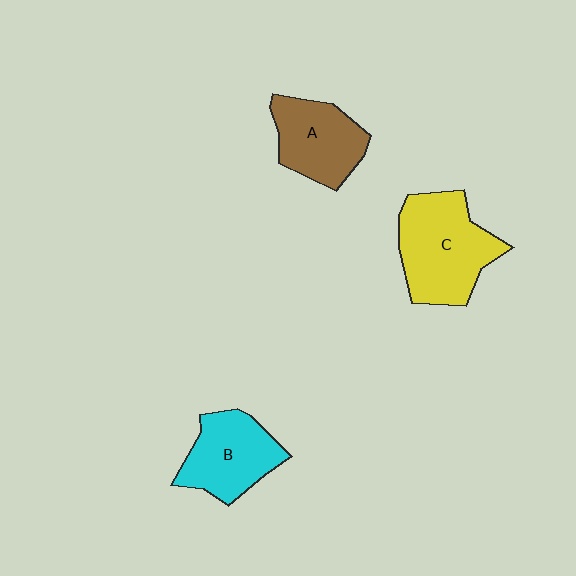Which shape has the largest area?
Shape C (yellow).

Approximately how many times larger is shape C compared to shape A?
Approximately 1.4 times.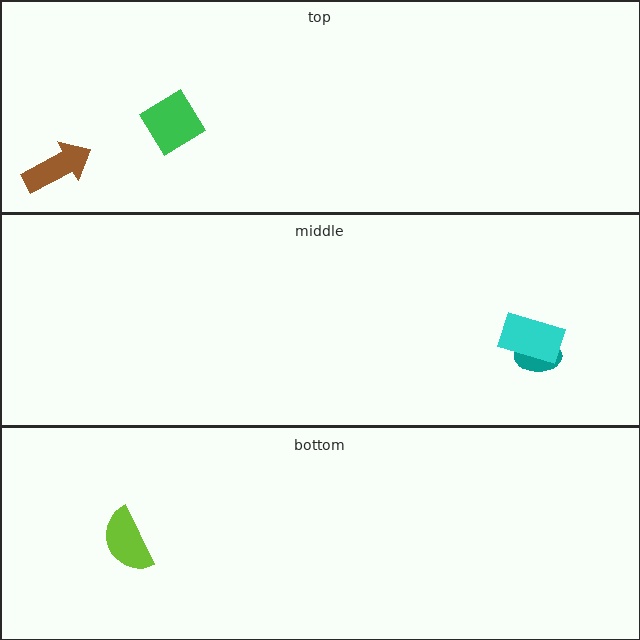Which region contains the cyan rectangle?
The middle region.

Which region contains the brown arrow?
The top region.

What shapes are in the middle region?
The teal ellipse, the cyan rectangle.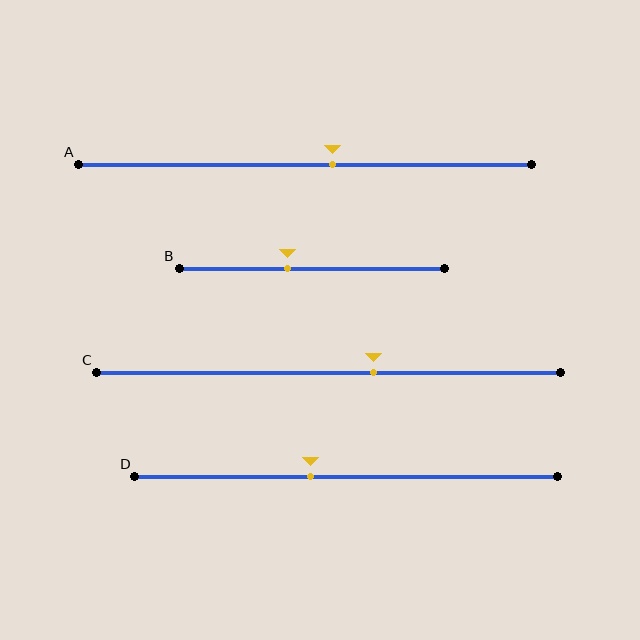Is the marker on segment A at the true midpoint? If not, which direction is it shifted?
No, the marker on segment A is shifted to the right by about 6% of the segment length.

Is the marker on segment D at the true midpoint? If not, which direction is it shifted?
No, the marker on segment D is shifted to the left by about 8% of the segment length.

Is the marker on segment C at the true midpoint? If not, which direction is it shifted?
No, the marker on segment C is shifted to the right by about 10% of the segment length.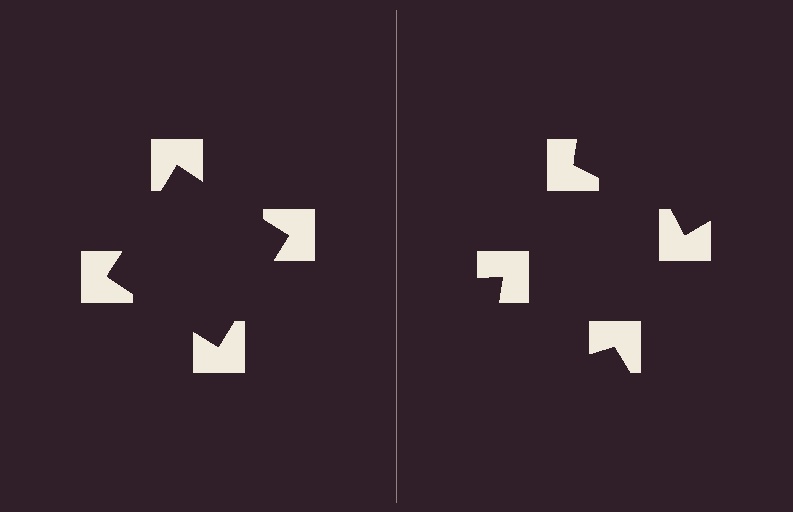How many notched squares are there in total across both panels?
8 — 4 on each side.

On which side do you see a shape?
An illusory square appears on the left side. On the right side the wedge cuts are rotated, so no coherent shape forms.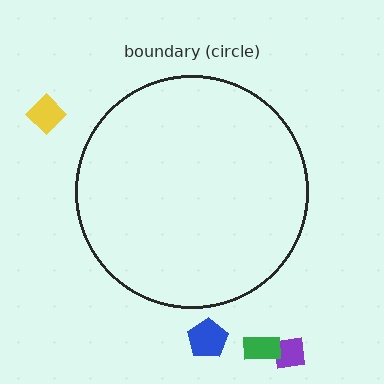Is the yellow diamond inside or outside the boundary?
Outside.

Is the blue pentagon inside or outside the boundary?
Outside.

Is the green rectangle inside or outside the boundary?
Outside.